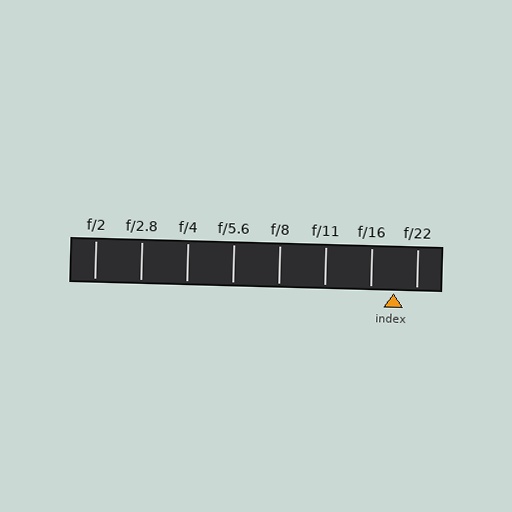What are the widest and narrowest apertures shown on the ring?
The widest aperture shown is f/2 and the narrowest is f/22.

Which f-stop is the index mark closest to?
The index mark is closest to f/22.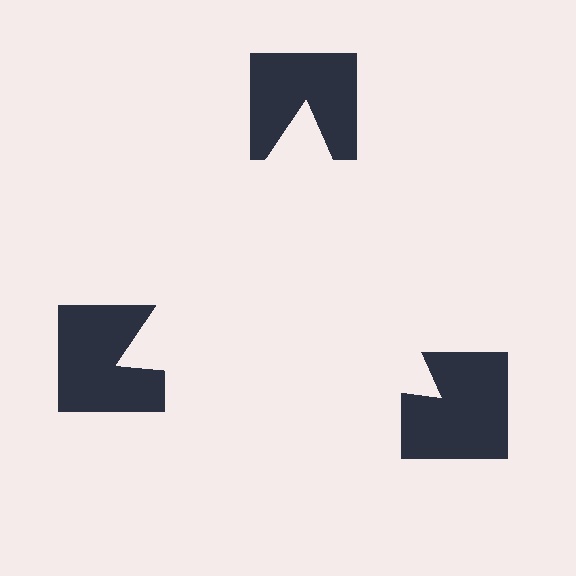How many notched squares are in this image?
There are 3 — one at each vertex of the illusory triangle.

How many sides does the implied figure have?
3 sides.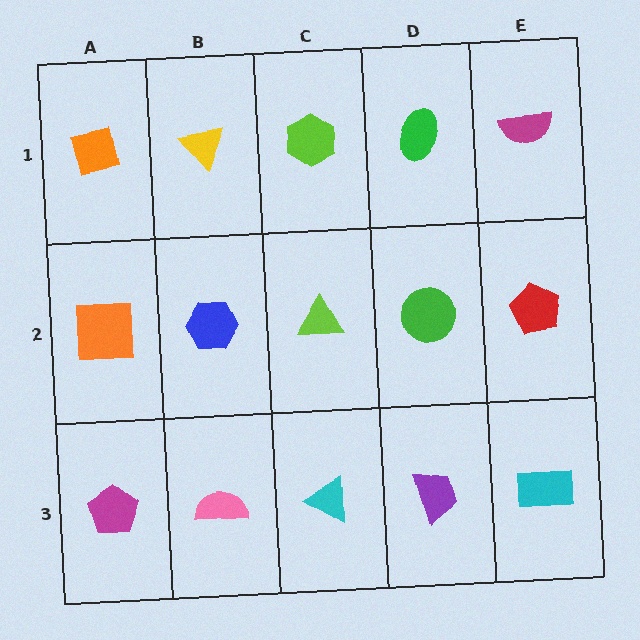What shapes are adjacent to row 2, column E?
A magenta semicircle (row 1, column E), a cyan rectangle (row 3, column E), a green circle (row 2, column D).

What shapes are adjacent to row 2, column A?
An orange square (row 1, column A), a magenta pentagon (row 3, column A), a blue hexagon (row 2, column B).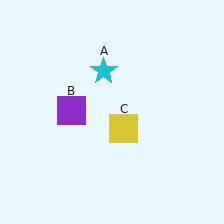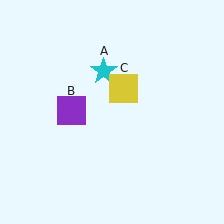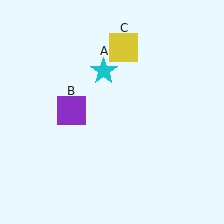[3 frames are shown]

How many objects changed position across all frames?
1 object changed position: yellow square (object C).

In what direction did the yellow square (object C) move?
The yellow square (object C) moved up.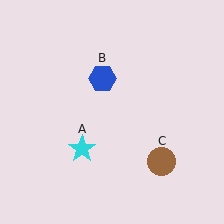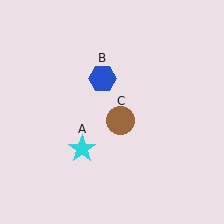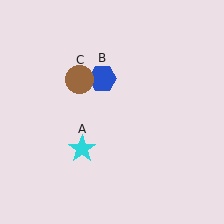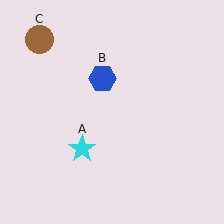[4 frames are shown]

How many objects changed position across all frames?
1 object changed position: brown circle (object C).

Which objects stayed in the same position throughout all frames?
Cyan star (object A) and blue hexagon (object B) remained stationary.